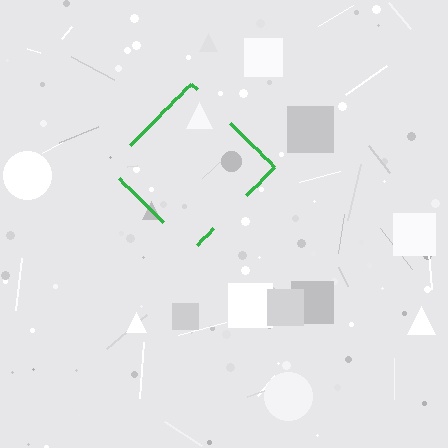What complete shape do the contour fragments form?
The contour fragments form a diamond.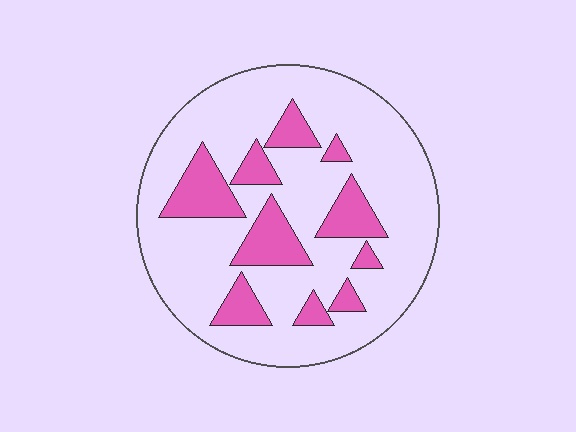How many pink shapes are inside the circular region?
10.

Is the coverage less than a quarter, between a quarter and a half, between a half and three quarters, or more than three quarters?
Less than a quarter.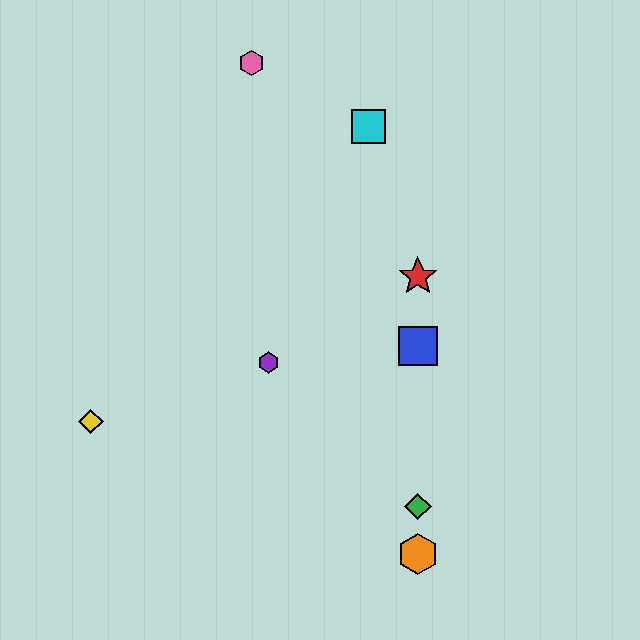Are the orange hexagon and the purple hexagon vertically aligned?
No, the orange hexagon is at x≈418 and the purple hexagon is at x≈268.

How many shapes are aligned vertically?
4 shapes (the red star, the blue square, the green diamond, the orange hexagon) are aligned vertically.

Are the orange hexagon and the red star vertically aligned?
Yes, both are at x≈418.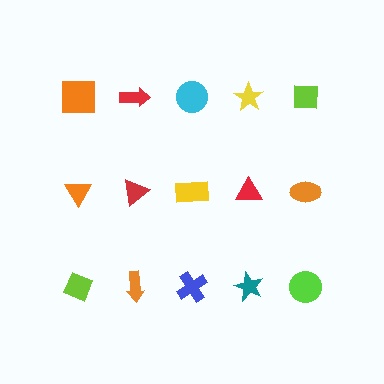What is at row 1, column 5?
A lime square.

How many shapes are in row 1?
5 shapes.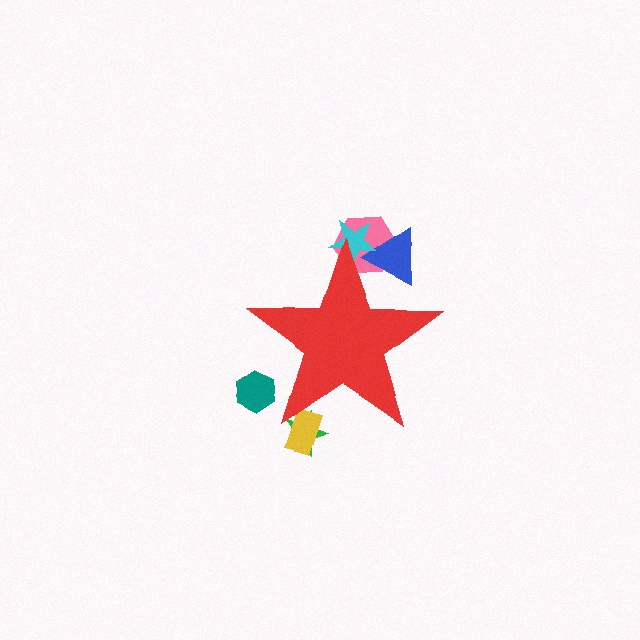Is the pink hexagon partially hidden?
Yes, the pink hexagon is partially hidden behind the red star.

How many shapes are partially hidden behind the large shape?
6 shapes are partially hidden.